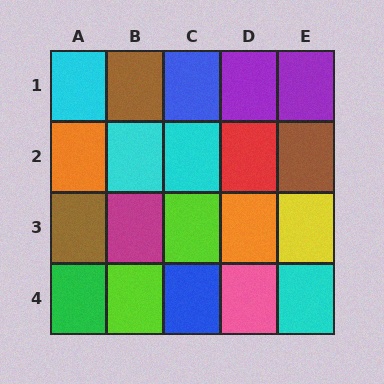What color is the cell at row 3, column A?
Brown.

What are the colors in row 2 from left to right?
Orange, cyan, cyan, red, brown.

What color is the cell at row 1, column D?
Purple.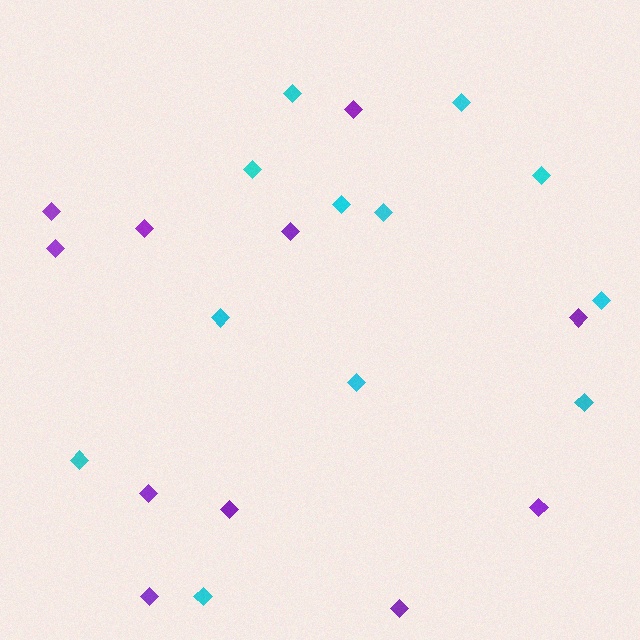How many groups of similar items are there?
There are 2 groups: one group of cyan diamonds (12) and one group of purple diamonds (11).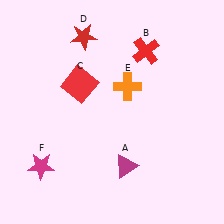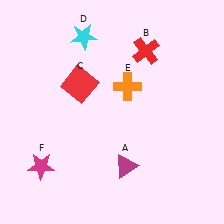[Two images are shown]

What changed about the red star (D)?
In Image 1, D is red. In Image 2, it changed to cyan.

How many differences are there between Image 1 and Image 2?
There is 1 difference between the two images.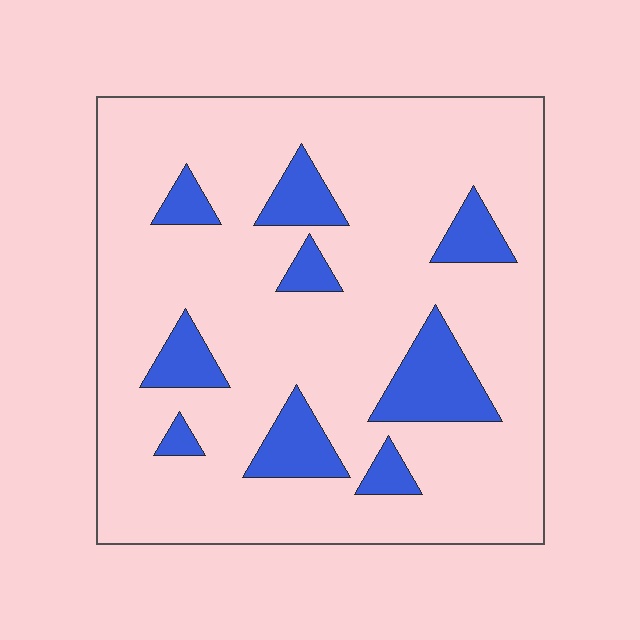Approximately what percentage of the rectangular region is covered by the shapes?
Approximately 15%.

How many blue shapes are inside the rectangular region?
9.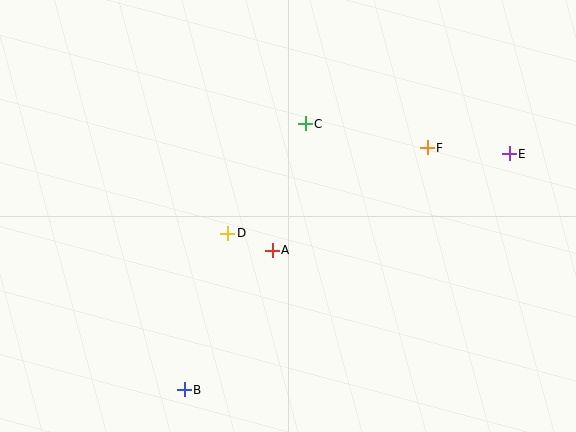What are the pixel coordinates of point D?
Point D is at (228, 233).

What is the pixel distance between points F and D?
The distance between F and D is 217 pixels.